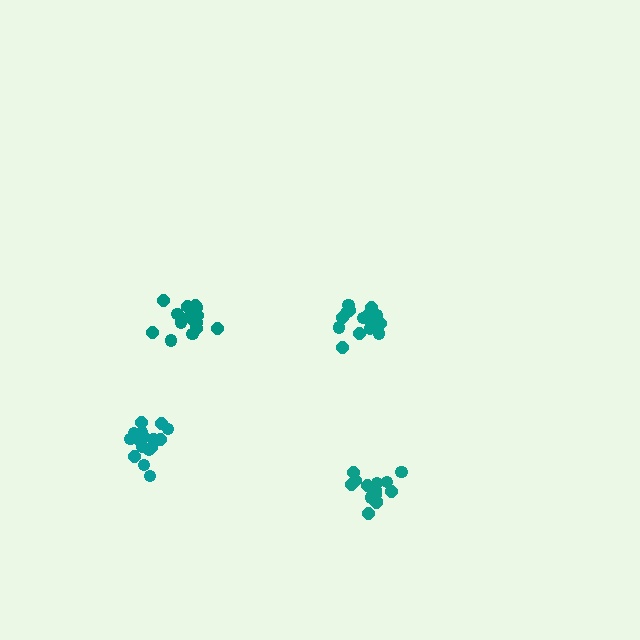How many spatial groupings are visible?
There are 4 spatial groupings.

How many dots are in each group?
Group 1: 16 dots, Group 2: 14 dots, Group 3: 16 dots, Group 4: 16 dots (62 total).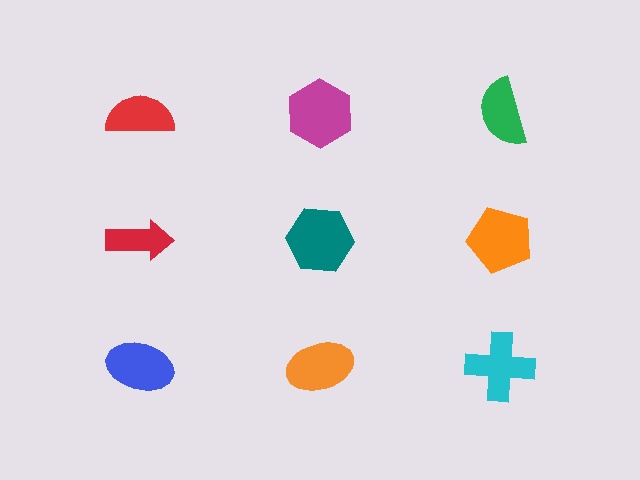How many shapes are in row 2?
3 shapes.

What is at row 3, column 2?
An orange ellipse.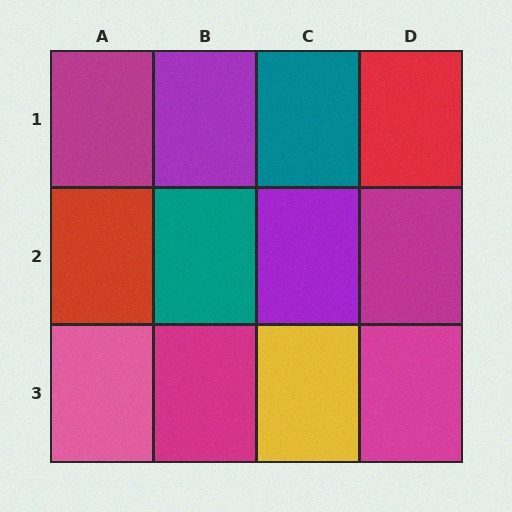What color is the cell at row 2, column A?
Red.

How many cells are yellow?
1 cell is yellow.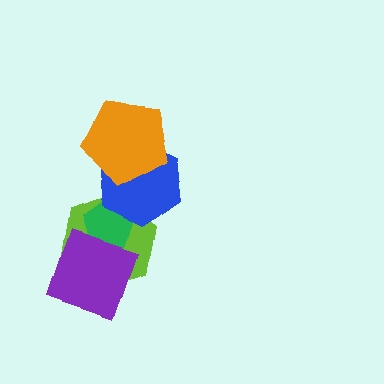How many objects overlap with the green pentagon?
3 objects overlap with the green pentagon.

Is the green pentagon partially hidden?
Yes, it is partially covered by another shape.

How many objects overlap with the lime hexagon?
3 objects overlap with the lime hexagon.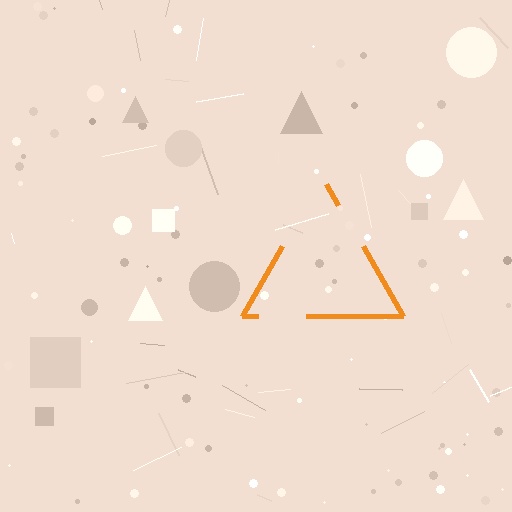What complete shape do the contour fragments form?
The contour fragments form a triangle.